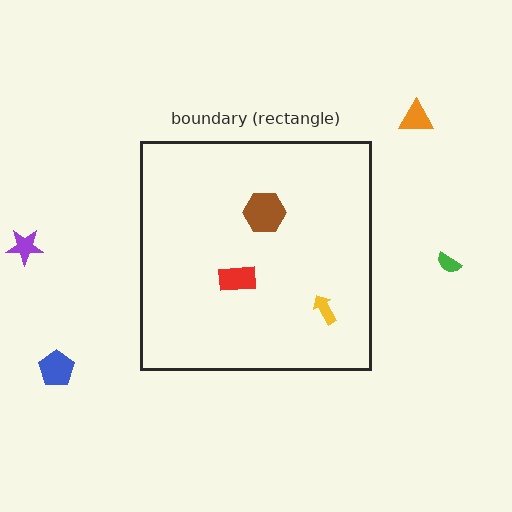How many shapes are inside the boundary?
3 inside, 4 outside.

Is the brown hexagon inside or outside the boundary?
Inside.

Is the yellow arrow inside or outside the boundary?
Inside.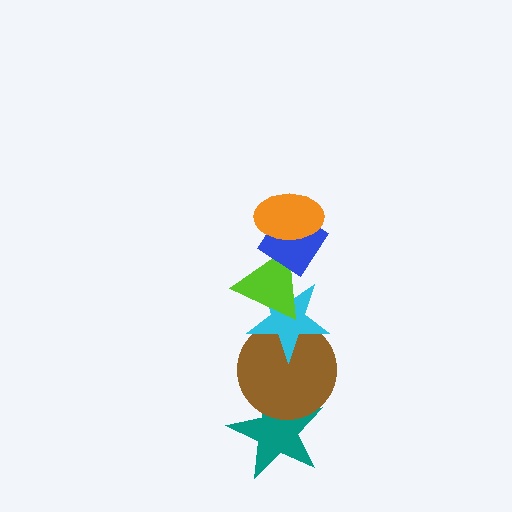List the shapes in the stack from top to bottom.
From top to bottom: the orange ellipse, the blue diamond, the lime triangle, the cyan star, the brown circle, the teal star.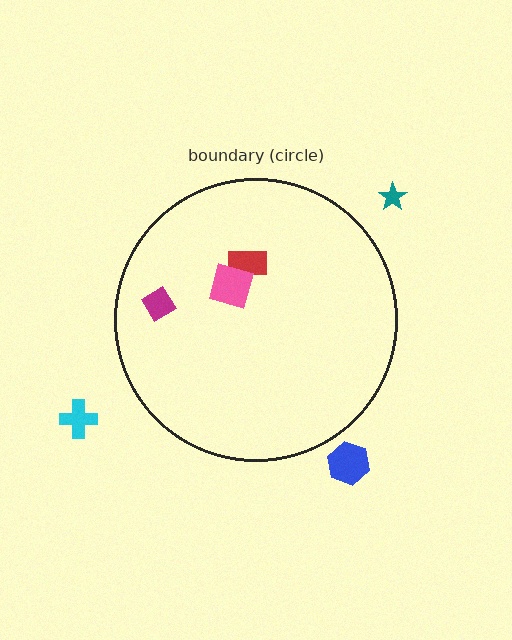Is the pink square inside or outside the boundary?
Inside.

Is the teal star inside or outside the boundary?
Outside.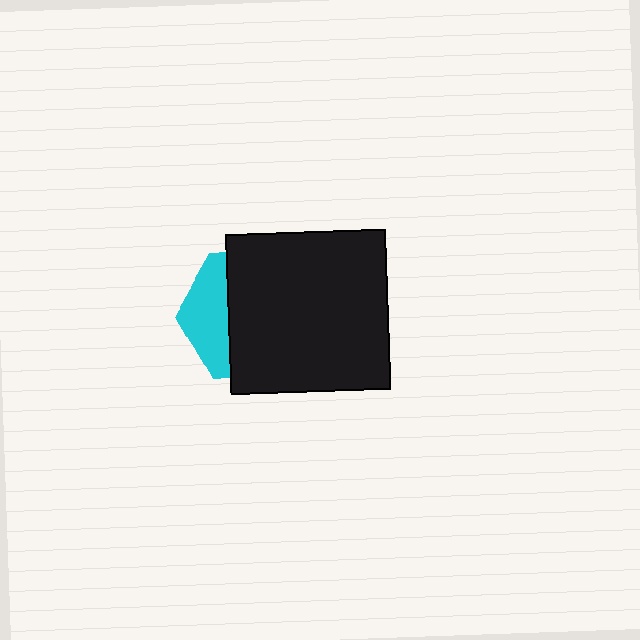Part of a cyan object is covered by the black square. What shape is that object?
It is a hexagon.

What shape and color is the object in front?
The object in front is a black square.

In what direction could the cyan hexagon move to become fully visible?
The cyan hexagon could move left. That would shift it out from behind the black square entirely.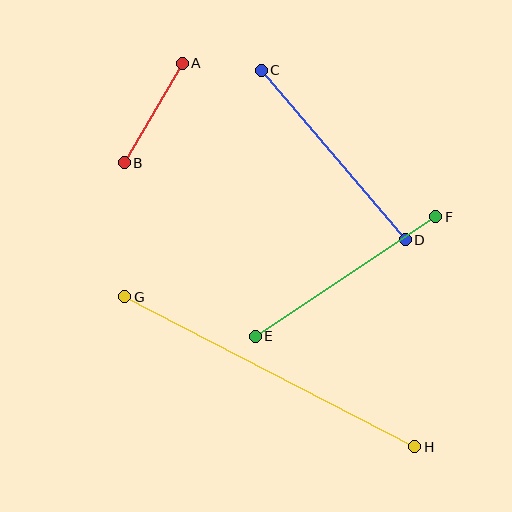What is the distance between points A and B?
The distance is approximately 115 pixels.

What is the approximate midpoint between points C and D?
The midpoint is at approximately (333, 155) pixels.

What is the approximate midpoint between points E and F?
The midpoint is at approximately (346, 277) pixels.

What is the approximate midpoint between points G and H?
The midpoint is at approximately (270, 372) pixels.